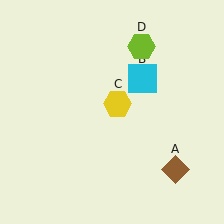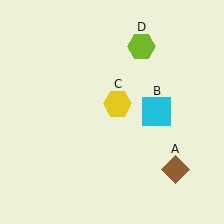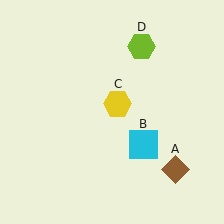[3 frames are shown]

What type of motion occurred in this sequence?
The cyan square (object B) rotated clockwise around the center of the scene.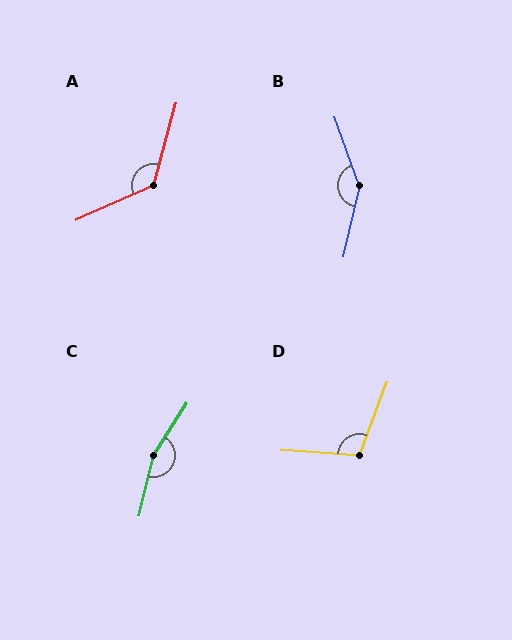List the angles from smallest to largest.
D (106°), A (129°), B (148°), C (161°).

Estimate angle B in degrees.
Approximately 148 degrees.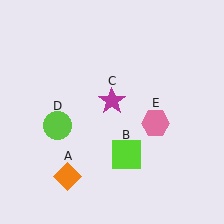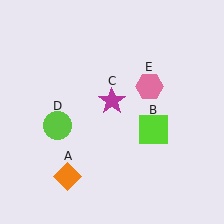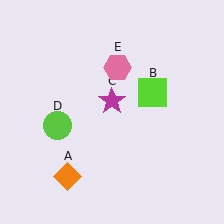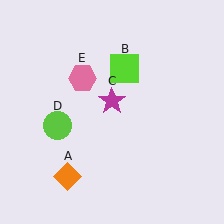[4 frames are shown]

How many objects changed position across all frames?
2 objects changed position: lime square (object B), pink hexagon (object E).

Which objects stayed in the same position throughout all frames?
Orange diamond (object A) and magenta star (object C) and lime circle (object D) remained stationary.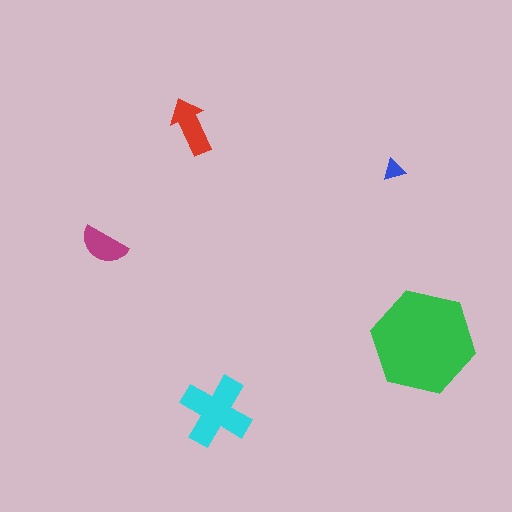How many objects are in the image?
There are 5 objects in the image.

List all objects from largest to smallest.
The green hexagon, the cyan cross, the red arrow, the magenta semicircle, the blue triangle.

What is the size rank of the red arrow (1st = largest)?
3rd.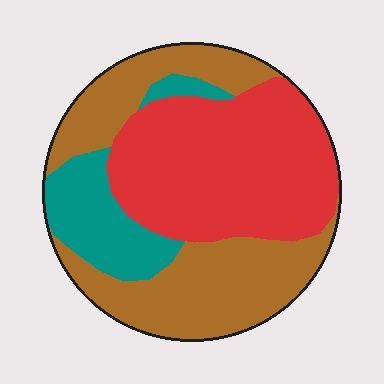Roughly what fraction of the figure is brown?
Brown takes up between a quarter and a half of the figure.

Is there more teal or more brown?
Brown.